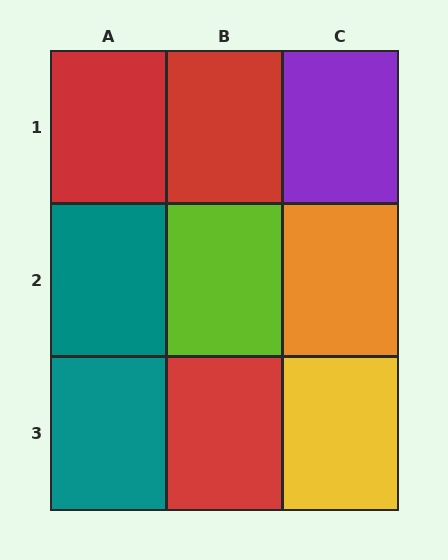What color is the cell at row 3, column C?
Yellow.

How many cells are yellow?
1 cell is yellow.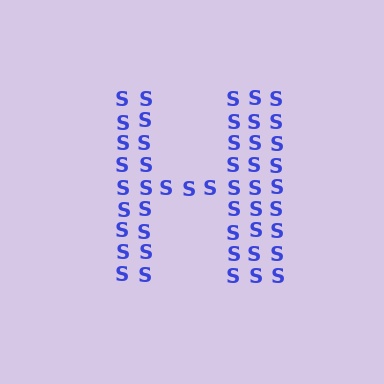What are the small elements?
The small elements are letter S's.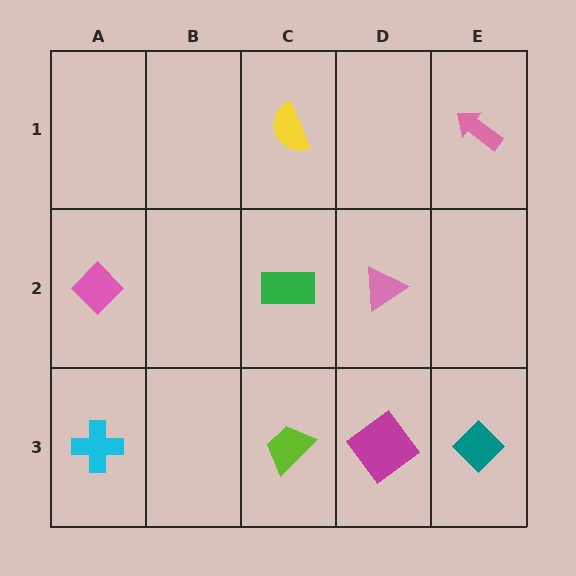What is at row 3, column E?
A teal diamond.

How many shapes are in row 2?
3 shapes.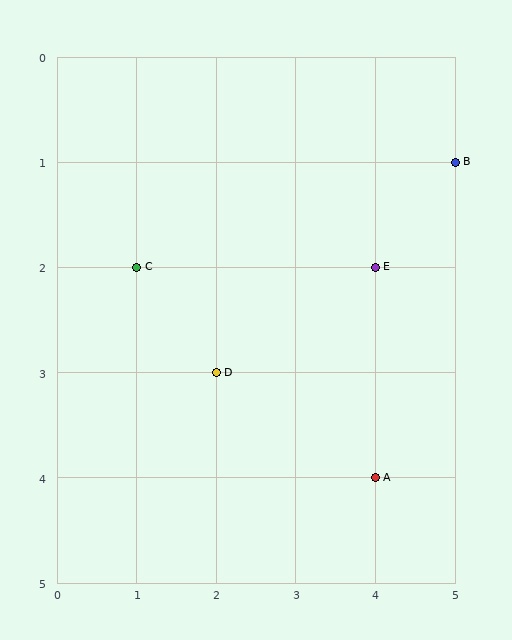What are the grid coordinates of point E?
Point E is at grid coordinates (4, 2).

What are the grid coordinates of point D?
Point D is at grid coordinates (2, 3).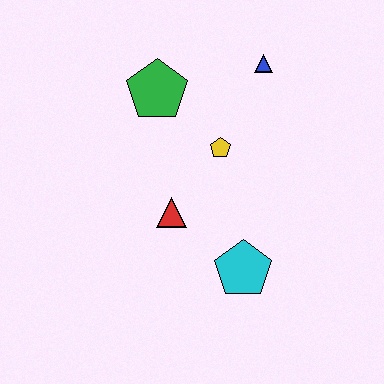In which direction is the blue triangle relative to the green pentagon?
The blue triangle is to the right of the green pentagon.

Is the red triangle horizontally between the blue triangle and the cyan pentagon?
No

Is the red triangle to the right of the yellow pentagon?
No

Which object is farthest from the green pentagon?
The cyan pentagon is farthest from the green pentagon.